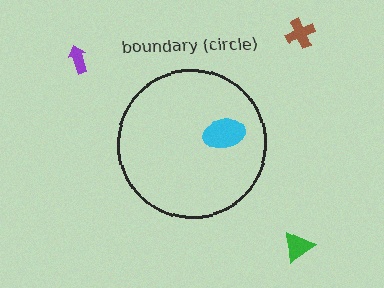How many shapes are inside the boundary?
1 inside, 3 outside.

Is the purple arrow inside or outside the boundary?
Outside.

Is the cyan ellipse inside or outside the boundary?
Inside.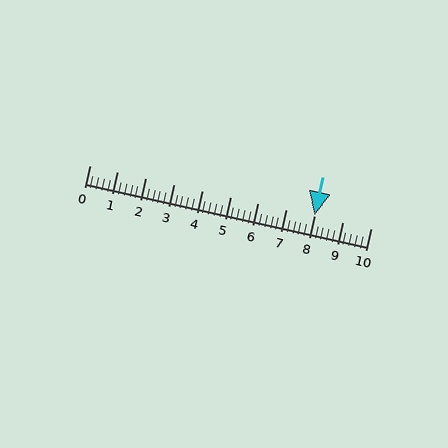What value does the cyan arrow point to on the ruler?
The cyan arrow points to approximately 8.0.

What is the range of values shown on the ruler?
The ruler shows values from 0 to 10.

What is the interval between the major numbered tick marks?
The major tick marks are spaced 1 units apart.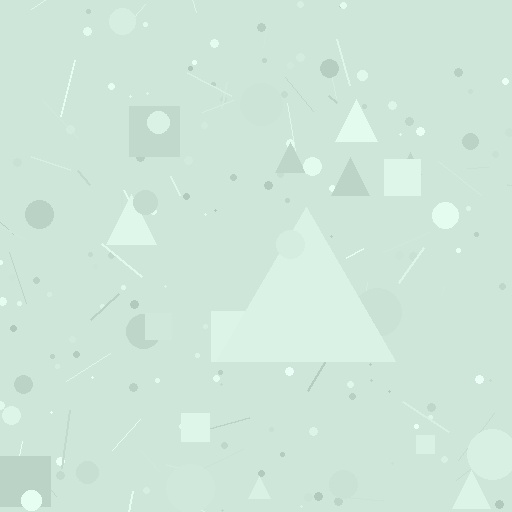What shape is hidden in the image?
A triangle is hidden in the image.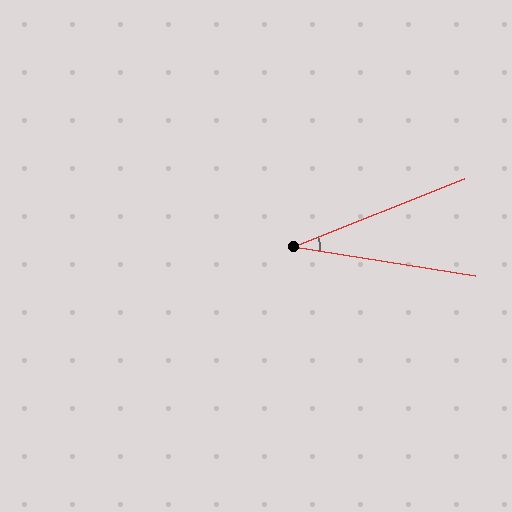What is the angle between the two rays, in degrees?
Approximately 31 degrees.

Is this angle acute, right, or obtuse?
It is acute.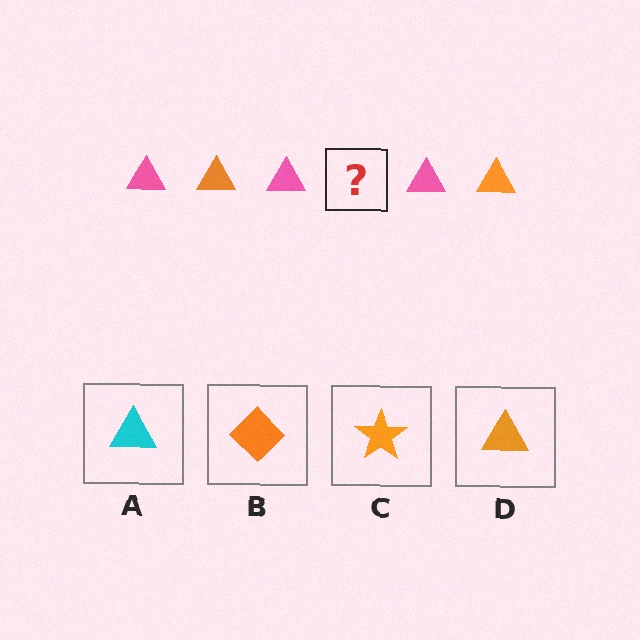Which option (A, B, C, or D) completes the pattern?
D.